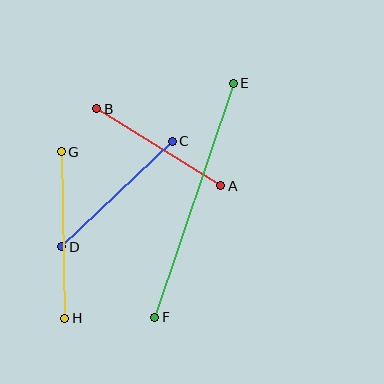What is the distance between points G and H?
The distance is approximately 166 pixels.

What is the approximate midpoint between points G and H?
The midpoint is at approximately (63, 235) pixels.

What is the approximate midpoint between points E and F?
The midpoint is at approximately (194, 200) pixels.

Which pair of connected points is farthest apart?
Points E and F are farthest apart.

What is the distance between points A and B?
The distance is approximately 146 pixels.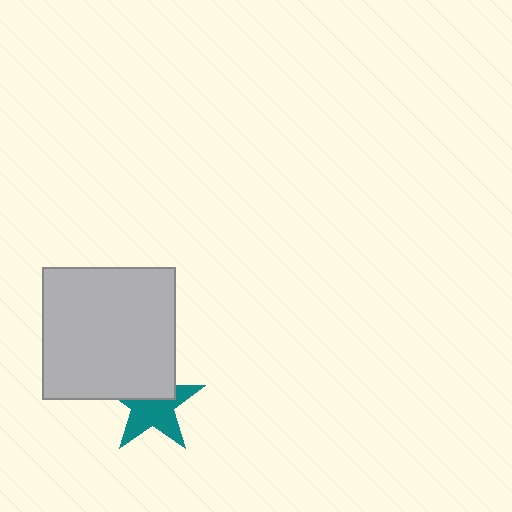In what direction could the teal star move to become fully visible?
The teal star could move down. That would shift it out from behind the light gray square entirely.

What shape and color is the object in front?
The object in front is a light gray square.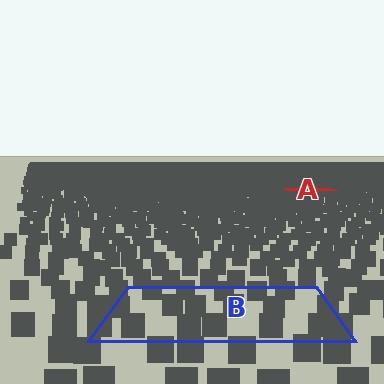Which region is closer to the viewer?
Region B is closer. The texture elements there are larger and more spread out.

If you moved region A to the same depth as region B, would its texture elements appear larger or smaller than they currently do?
They would appear larger. At a closer depth, the same texture elements are projected at a bigger on-screen size.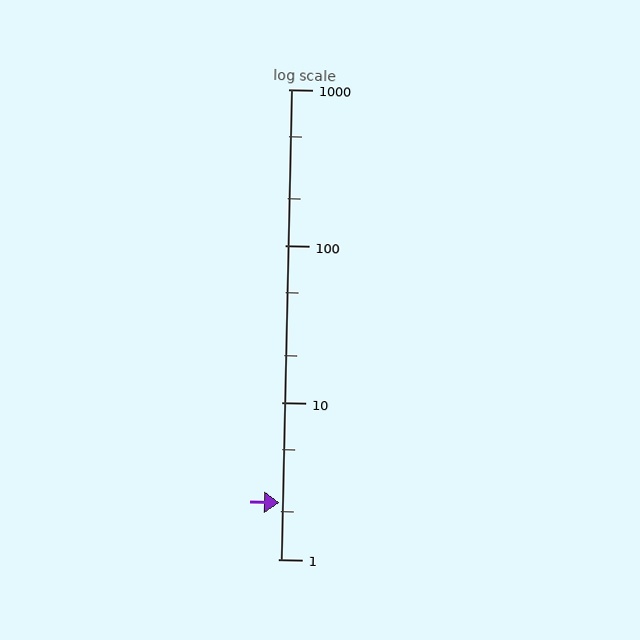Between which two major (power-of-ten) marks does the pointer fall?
The pointer is between 1 and 10.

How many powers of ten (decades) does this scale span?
The scale spans 3 decades, from 1 to 1000.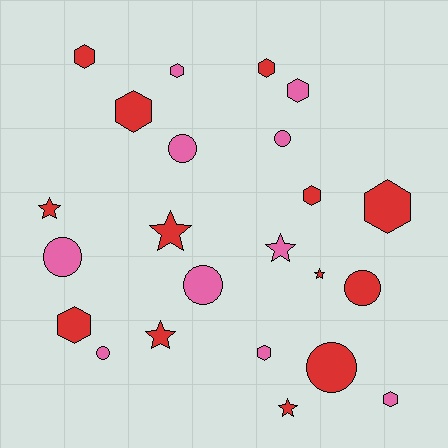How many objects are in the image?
There are 23 objects.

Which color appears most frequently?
Red, with 13 objects.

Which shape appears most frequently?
Hexagon, with 10 objects.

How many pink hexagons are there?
There are 4 pink hexagons.